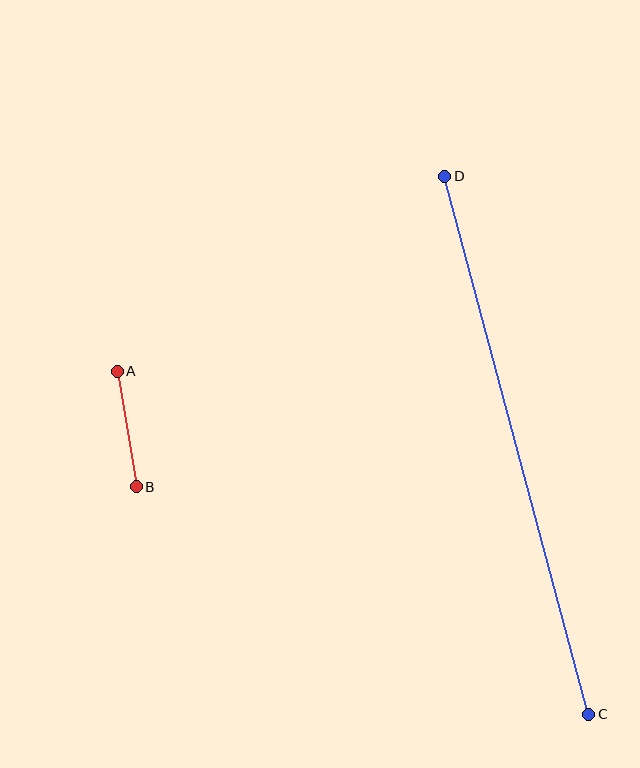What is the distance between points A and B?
The distance is approximately 117 pixels.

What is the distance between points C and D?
The distance is approximately 557 pixels.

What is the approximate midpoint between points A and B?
The midpoint is at approximately (127, 429) pixels.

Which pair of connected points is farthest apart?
Points C and D are farthest apart.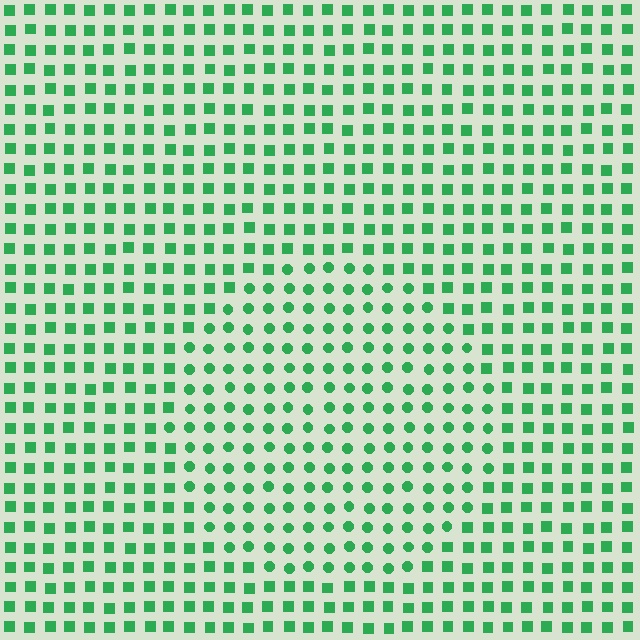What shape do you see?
I see a circle.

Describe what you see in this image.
The image is filled with small green elements arranged in a uniform grid. A circle-shaped region contains circles, while the surrounding area contains squares. The boundary is defined purely by the change in element shape.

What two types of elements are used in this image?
The image uses circles inside the circle region and squares outside it.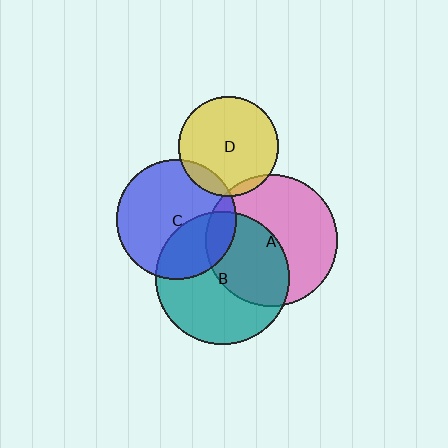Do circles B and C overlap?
Yes.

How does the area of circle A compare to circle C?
Approximately 1.2 times.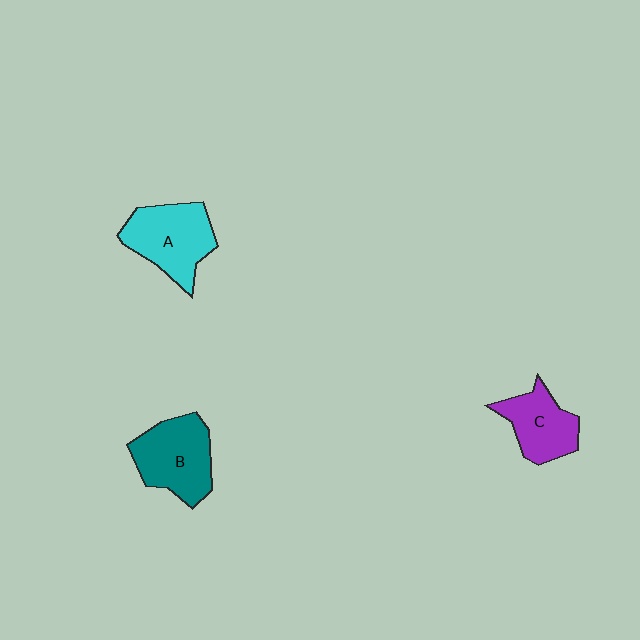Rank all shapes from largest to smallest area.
From largest to smallest: A (cyan), B (teal), C (purple).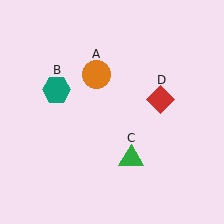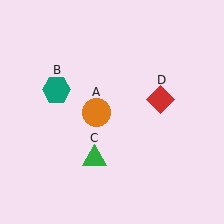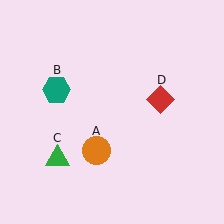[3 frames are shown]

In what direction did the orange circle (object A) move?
The orange circle (object A) moved down.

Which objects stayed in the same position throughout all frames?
Teal hexagon (object B) and red diamond (object D) remained stationary.